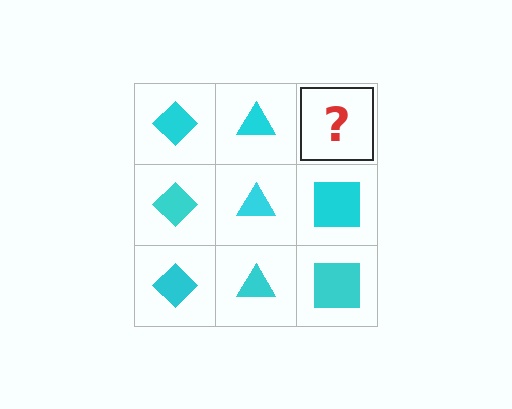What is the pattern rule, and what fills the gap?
The rule is that each column has a consistent shape. The gap should be filled with a cyan square.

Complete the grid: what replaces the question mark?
The question mark should be replaced with a cyan square.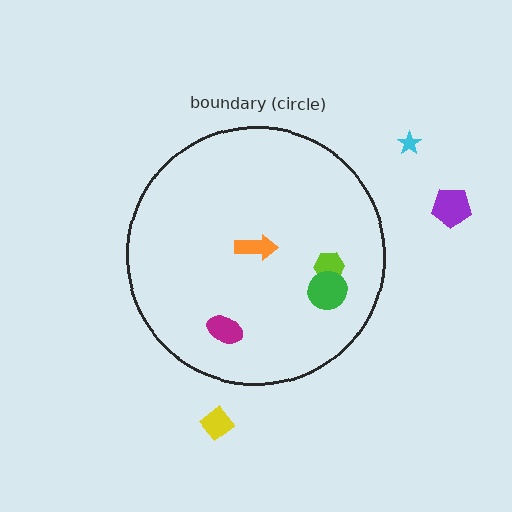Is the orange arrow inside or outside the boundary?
Inside.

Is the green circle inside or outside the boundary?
Inside.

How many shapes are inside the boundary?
4 inside, 3 outside.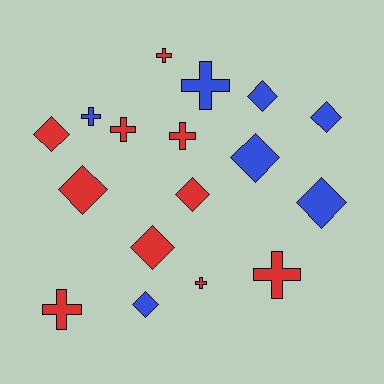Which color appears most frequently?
Red, with 10 objects.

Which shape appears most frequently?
Diamond, with 9 objects.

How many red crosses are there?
There are 6 red crosses.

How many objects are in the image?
There are 17 objects.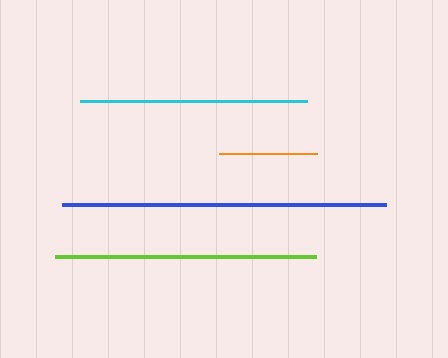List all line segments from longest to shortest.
From longest to shortest: blue, lime, cyan, orange.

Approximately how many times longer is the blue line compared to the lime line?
The blue line is approximately 1.2 times the length of the lime line.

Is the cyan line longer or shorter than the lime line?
The lime line is longer than the cyan line.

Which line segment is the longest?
The blue line is the longest at approximately 324 pixels.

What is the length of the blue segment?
The blue segment is approximately 324 pixels long.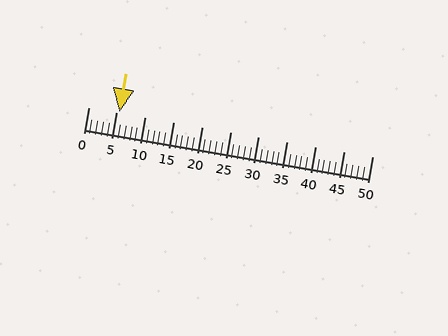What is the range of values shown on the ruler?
The ruler shows values from 0 to 50.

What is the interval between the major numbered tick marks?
The major tick marks are spaced 5 units apart.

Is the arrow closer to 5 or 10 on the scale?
The arrow is closer to 5.